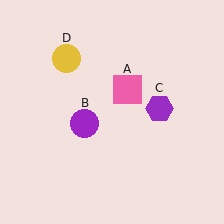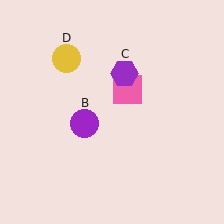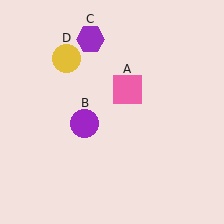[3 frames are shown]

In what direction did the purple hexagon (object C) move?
The purple hexagon (object C) moved up and to the left.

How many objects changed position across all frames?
1 object changed position: purple hexagon (object C).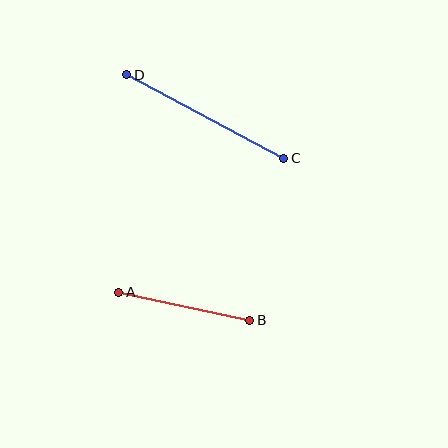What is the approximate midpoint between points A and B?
The midpoint is at approximately (184, 306) pixels.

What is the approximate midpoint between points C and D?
The midpoint is at approximately (205, 117) pixels.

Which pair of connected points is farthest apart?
Points C and D are farthest apart.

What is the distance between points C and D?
The distance is approximately 178 pixels.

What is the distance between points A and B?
The distance is approximately 134 pixels.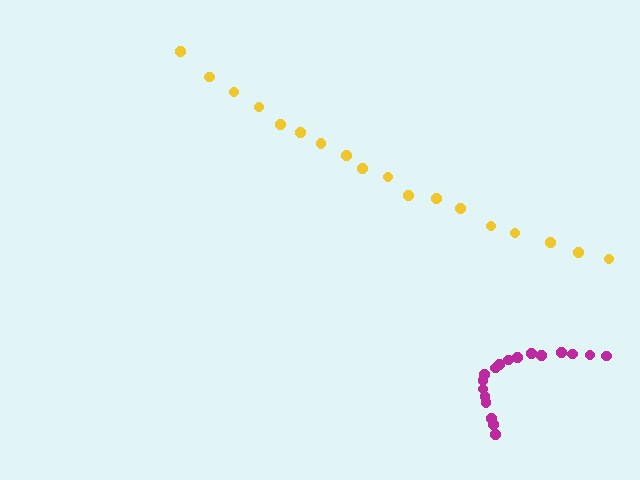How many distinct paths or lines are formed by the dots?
There are 2 distinct paths.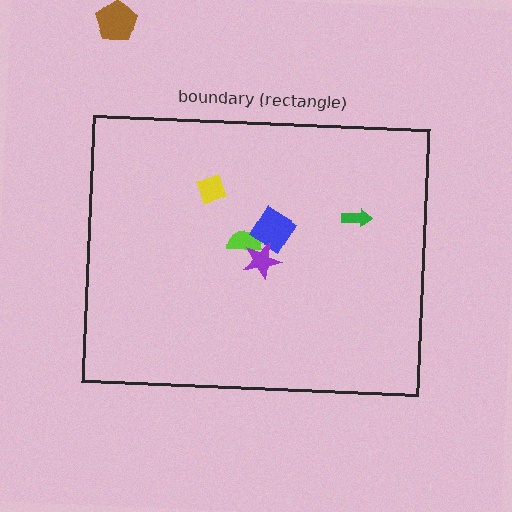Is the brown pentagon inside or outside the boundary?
Outside.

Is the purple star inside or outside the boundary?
Inside.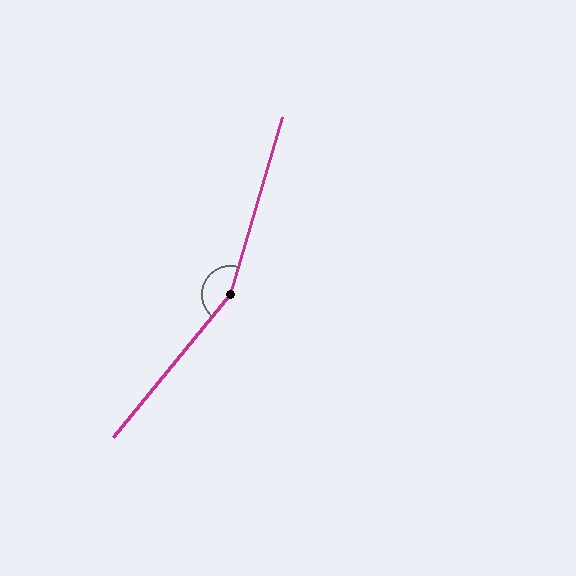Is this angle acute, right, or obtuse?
It is obtuse.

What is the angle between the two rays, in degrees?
Approximately 157 degrees.